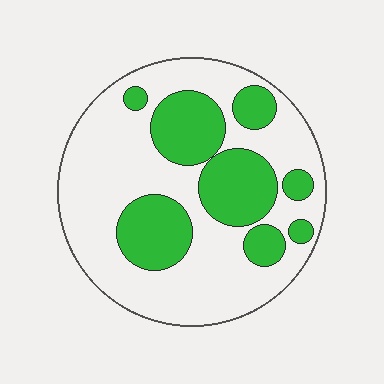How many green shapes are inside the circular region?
8.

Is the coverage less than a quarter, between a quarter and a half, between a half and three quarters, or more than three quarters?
Between a quarter and a half.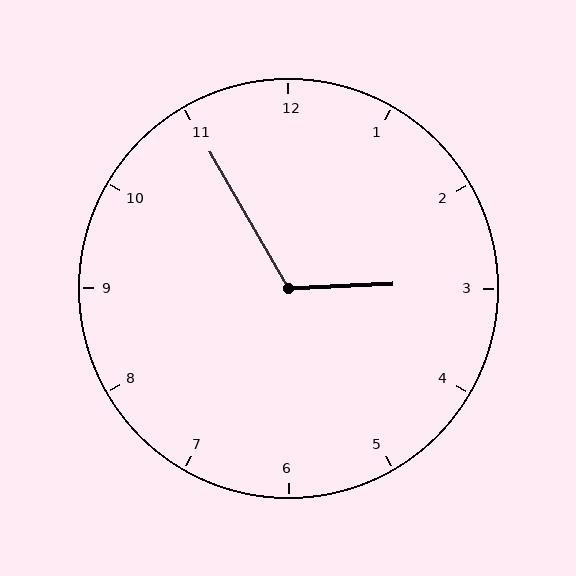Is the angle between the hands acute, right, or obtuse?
It is obtuse.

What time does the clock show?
2:55.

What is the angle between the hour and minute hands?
Approximately 118 degrees.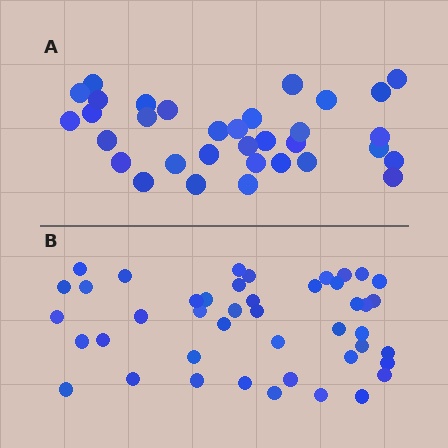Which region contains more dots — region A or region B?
Region B (the bottom region) has more dots.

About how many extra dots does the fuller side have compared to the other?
Region B has roughly 12 or so more dots than region A.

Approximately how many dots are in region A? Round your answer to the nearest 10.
About 30 dots. (The exact count is 33, which rounds to 30.)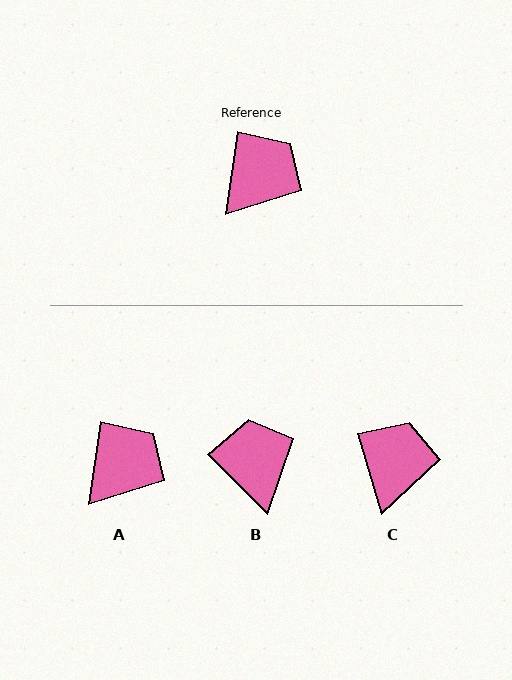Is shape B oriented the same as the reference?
No, it is off by about 54 degrees.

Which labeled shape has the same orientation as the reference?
A.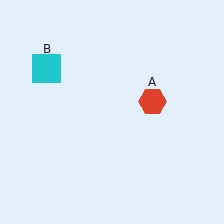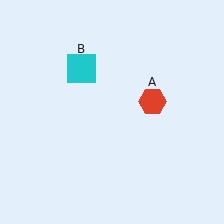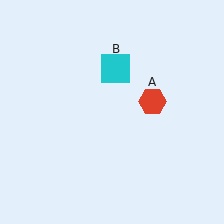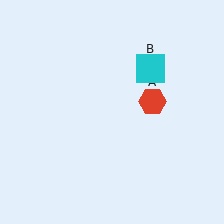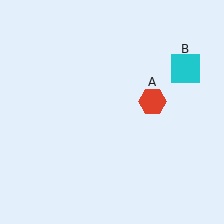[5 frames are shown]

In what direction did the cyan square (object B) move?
The cyan square (object B) moved right.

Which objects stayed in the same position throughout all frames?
Red hexagon (object A) remained stationary.